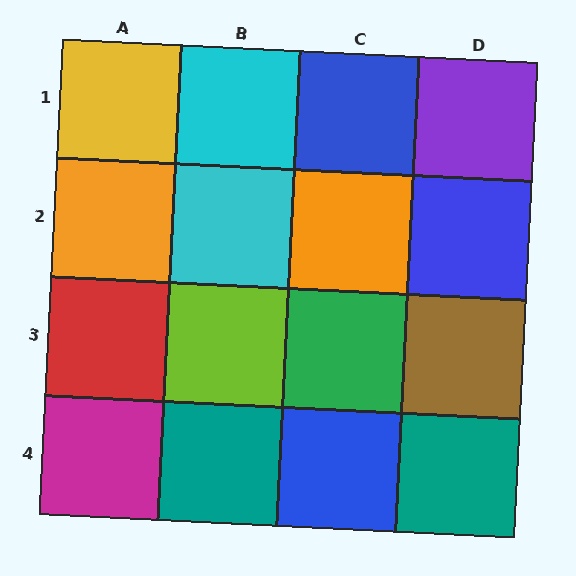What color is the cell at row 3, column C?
Green.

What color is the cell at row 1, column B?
Cyan.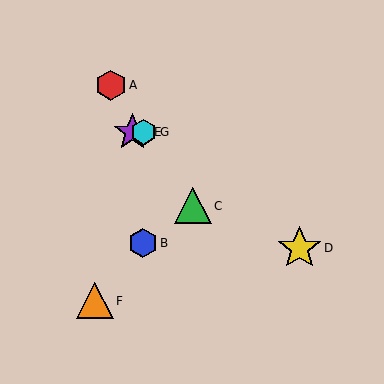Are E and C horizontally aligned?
No, E is at y≈132 and C is at y≈206.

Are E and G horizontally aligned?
Yes, both are at y≈132.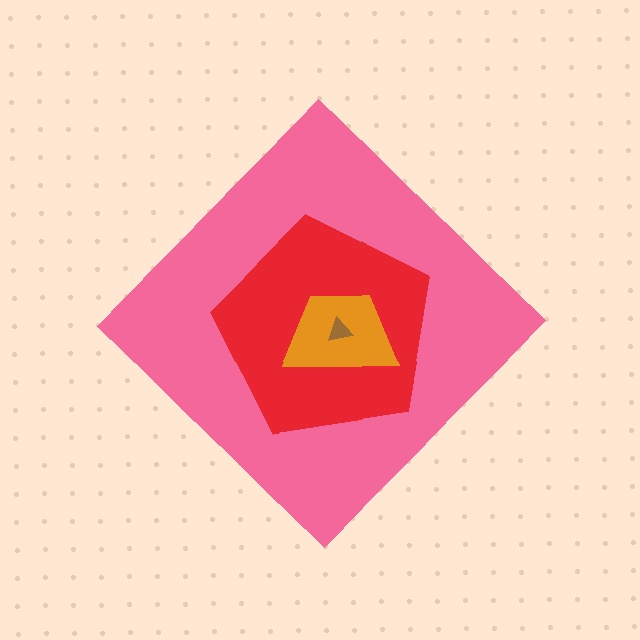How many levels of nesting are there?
4.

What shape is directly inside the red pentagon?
The orange trapezoid.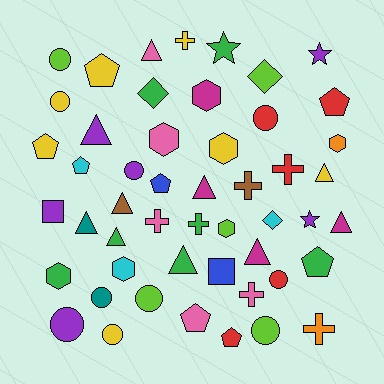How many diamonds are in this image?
There are 3 diamonds.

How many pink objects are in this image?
There are 5 pink objects.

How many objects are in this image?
There are 50 objects.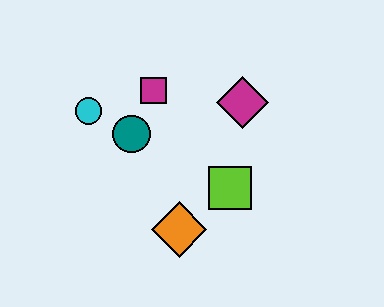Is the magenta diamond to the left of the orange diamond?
No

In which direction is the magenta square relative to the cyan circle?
The magenta square is to the right of the cyan circle.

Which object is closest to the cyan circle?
The teal circle is closest to the cyan circle.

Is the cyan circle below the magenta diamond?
Yes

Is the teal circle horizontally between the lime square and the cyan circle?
Yes